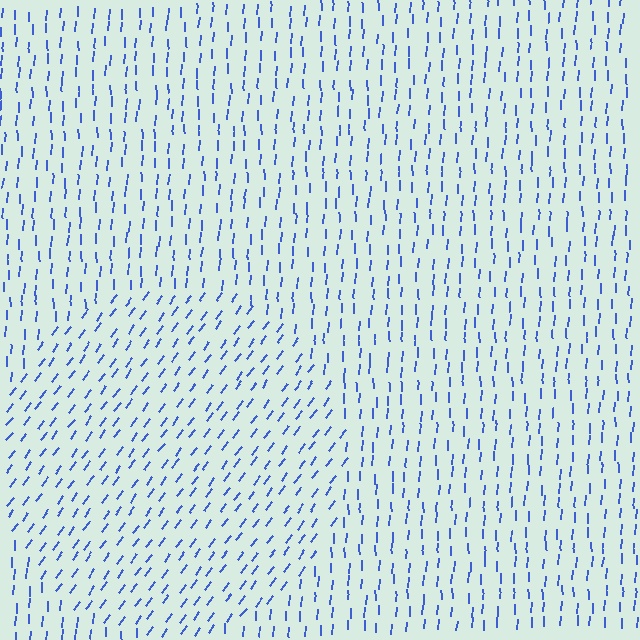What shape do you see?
I see a circle.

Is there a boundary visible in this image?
Yes, there is a texture boundary formed by a change in line orientation.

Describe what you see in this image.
The image is filled with small blue line segments. A circle region in the image has lines oriented differently from the surrounding lines, creating a visible texture boundary.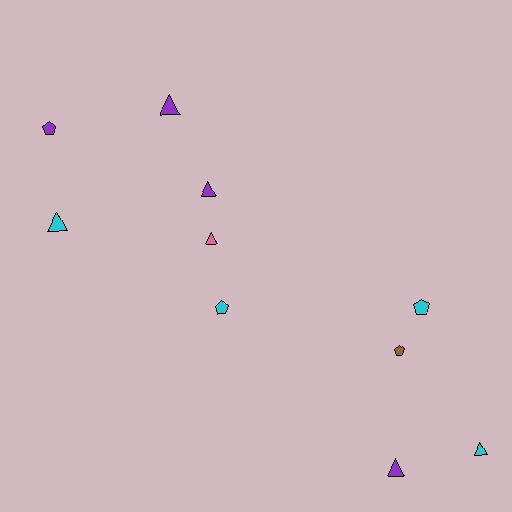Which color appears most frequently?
Purple, with 4 objects.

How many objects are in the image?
There are 10 objects.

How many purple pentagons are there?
There is 1 purple pentagon.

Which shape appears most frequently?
Triangle, with 6 objects.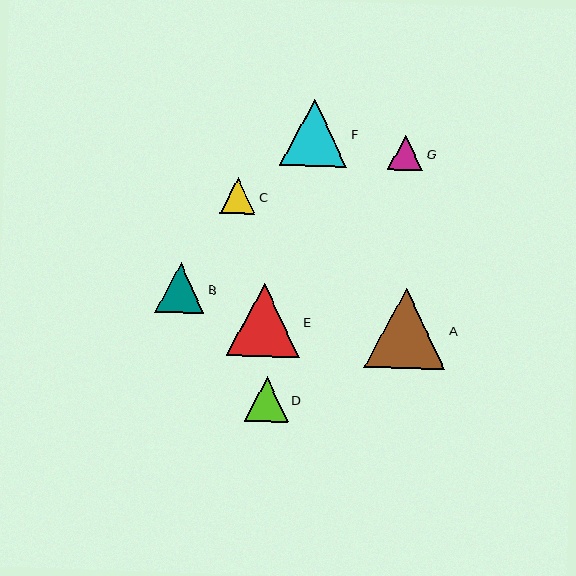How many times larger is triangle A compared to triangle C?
Triangle A is approximately 2.3 times the size of triangle C.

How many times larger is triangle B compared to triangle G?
Triangle B is approximately 1.4 times the size of triangle G.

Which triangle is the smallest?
Triangle C is the smallest with a size of approximately 35 pixels.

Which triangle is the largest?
Triangle A is the largest with a size of approximately 81 pixels.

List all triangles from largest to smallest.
From largest to smallest: A, E, F, B, D, G, C.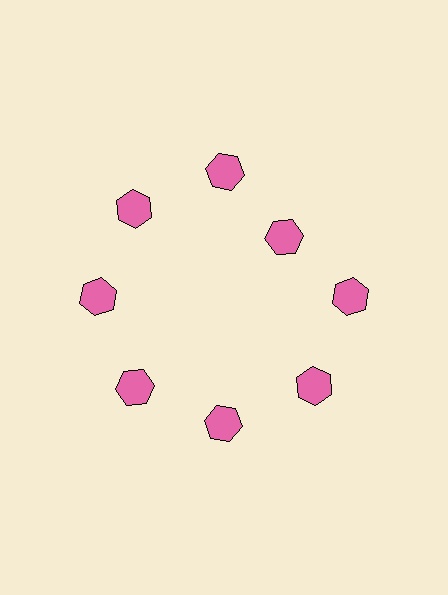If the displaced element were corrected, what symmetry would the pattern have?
It would have 8-fold rotational symmetry — the pattern would map onto itself every 45 degrees.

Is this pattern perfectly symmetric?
No. The 8 pink hexagons are arranged in a ring, but one element near the 2 o'clock position is pulled inward toward the center, breaking the 8-fold rotational symmetry.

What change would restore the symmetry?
The symmetry would be restored by moving it outward, back onto the ring so that all 8 hexagons sit at equal angles and equal distance from the center.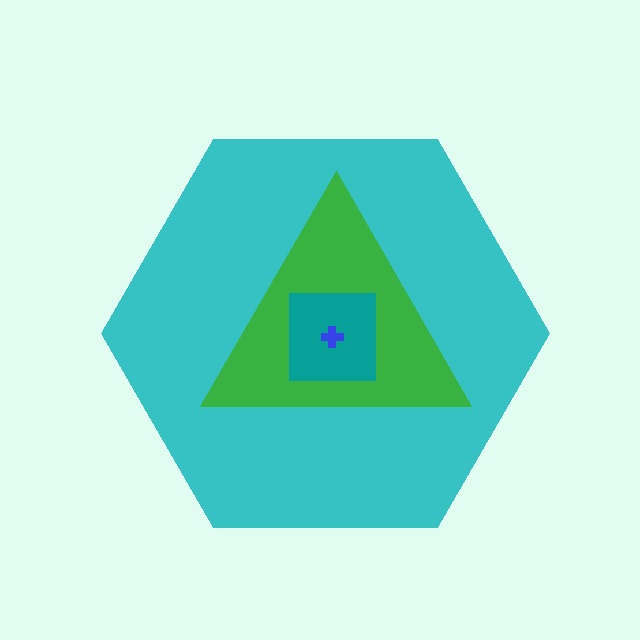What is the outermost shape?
The cyan hexagon.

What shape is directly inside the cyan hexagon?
The green triangle.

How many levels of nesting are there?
4.